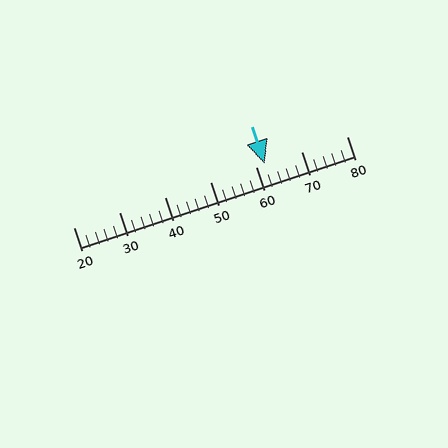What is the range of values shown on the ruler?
The ruler shows values from 20 to 80.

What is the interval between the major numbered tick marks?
The major tick marks are spaced 10 units apart.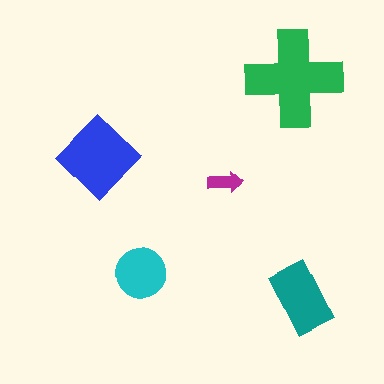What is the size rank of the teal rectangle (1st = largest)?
3rd.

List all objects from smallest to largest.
The magenta arrow, the cyan circle, the teal rectangle, the blue diamond, the green cross.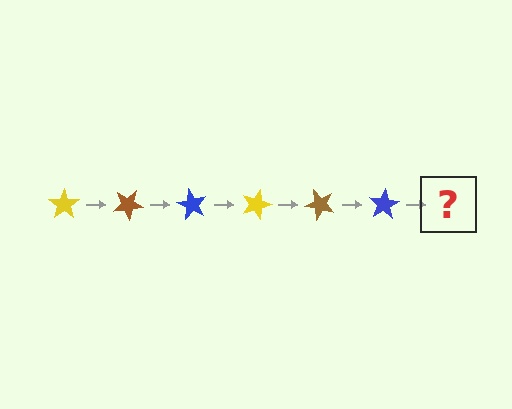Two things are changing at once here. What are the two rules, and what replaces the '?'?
The two rules are that it rotates 30 degrees each step and the color cycles through yellow, brown, and blue. The '?' should be a yellow star, rotated 180 degrees from the start.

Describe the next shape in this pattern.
It should be a yellow star, rotated 180 degrees from the start.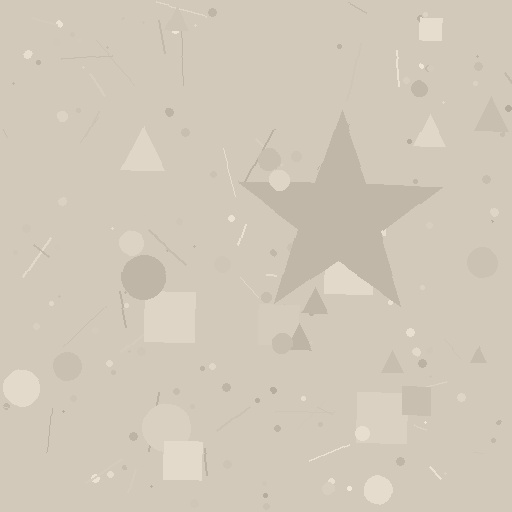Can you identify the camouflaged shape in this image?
The camouflaged shape is a star.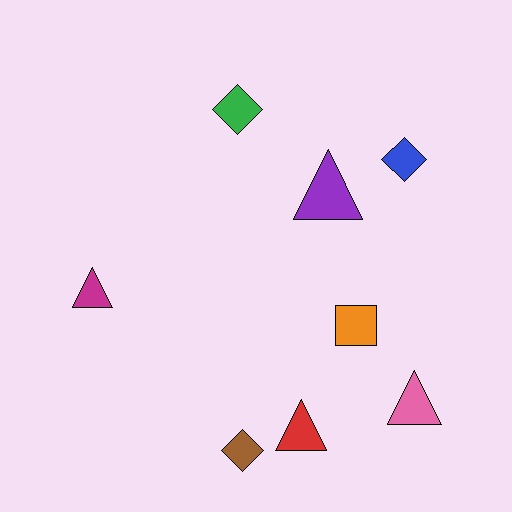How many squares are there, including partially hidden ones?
There is 1 square.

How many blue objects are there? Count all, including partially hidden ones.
There is 1 blue object.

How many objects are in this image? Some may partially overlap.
There are 8 objects.